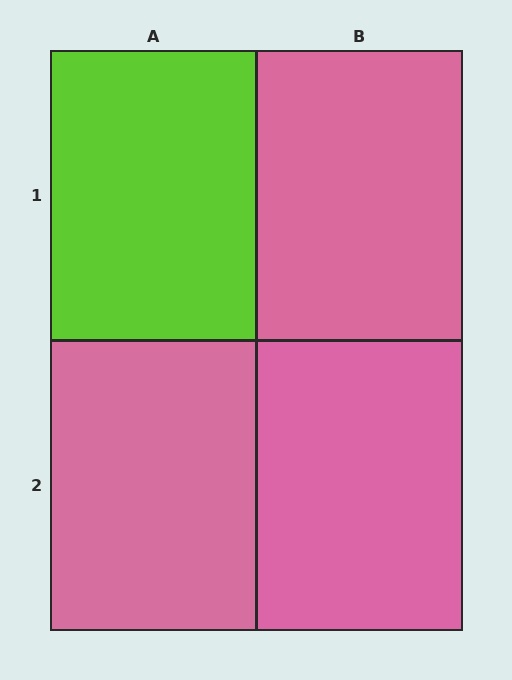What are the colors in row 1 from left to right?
Lime, pink.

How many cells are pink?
3 cells are pink.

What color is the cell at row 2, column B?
Pink.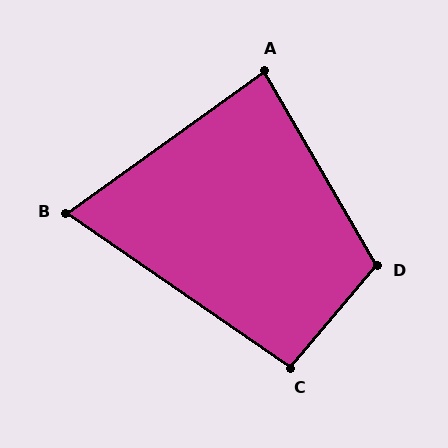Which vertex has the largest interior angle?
D, at approximately 110 degrees.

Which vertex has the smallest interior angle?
B, at approximately 70 degrees.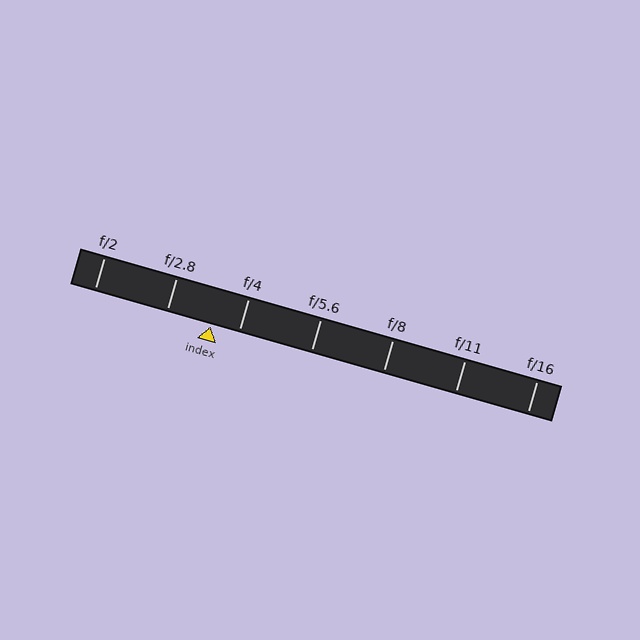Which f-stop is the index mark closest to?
The index mark is closest to f/4.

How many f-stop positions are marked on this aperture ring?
There are 7 f-stop positions marked.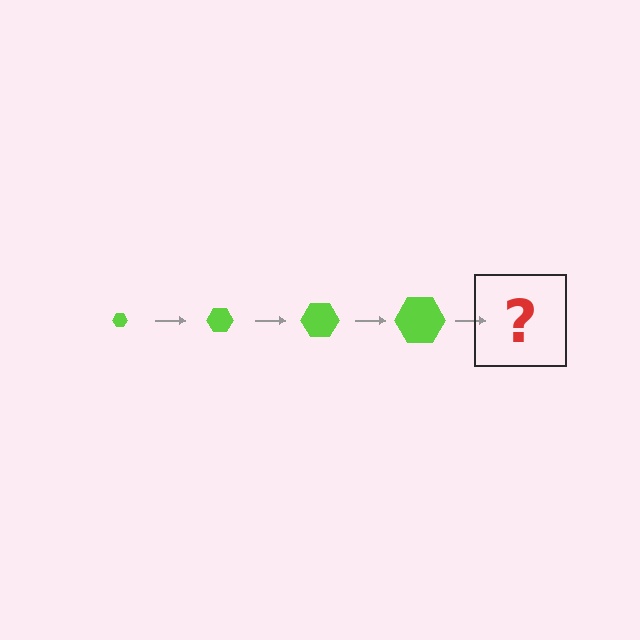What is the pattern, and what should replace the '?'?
The pattern is that the hexagon gets progressively larger each step. The '?' should be a lime hexagon, larger than the previous one.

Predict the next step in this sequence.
The next step is a lime hexagon, larger than the previous one.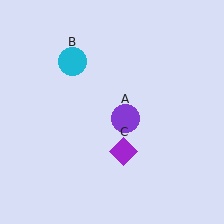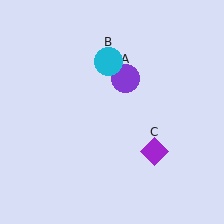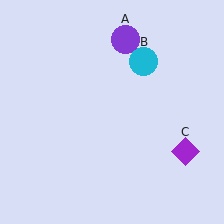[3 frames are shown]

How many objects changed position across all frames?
3 objects changed position: purple circle (object A), cyan circle (object B), purple diamond (object C).